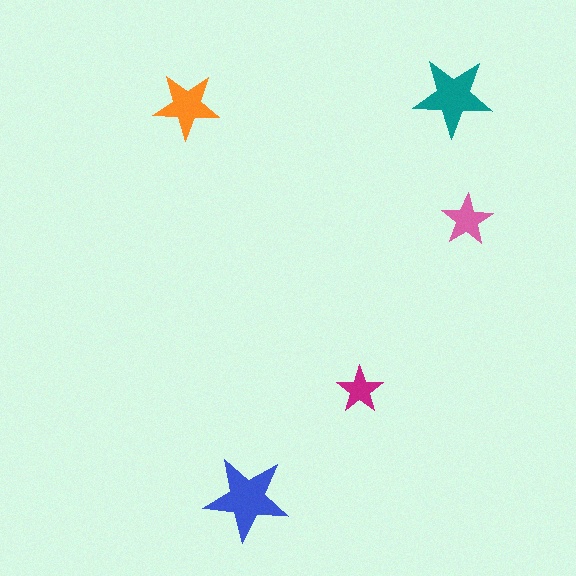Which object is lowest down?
The blue star is bottommost.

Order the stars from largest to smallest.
the blue one, the teal one, the orange one, the pink one, the magenta one.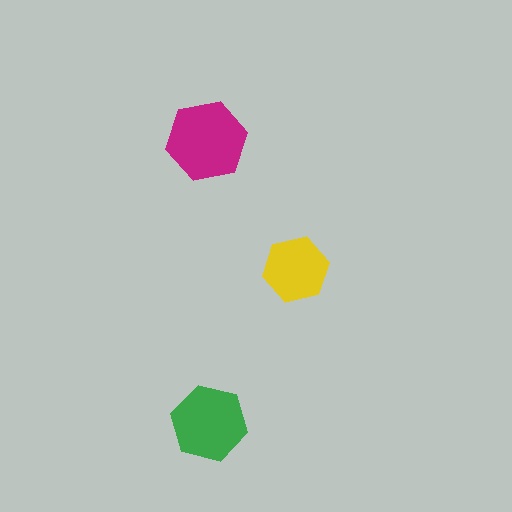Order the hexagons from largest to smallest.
the magenta one, the green one, the yellow one.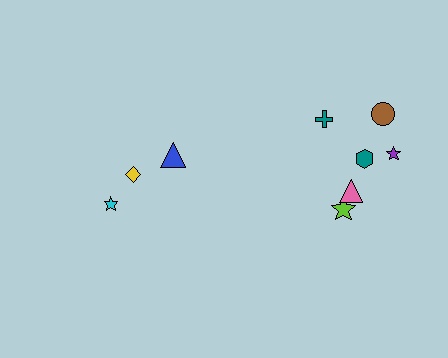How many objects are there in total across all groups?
There are 9 objects.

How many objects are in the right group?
There are 6 objects.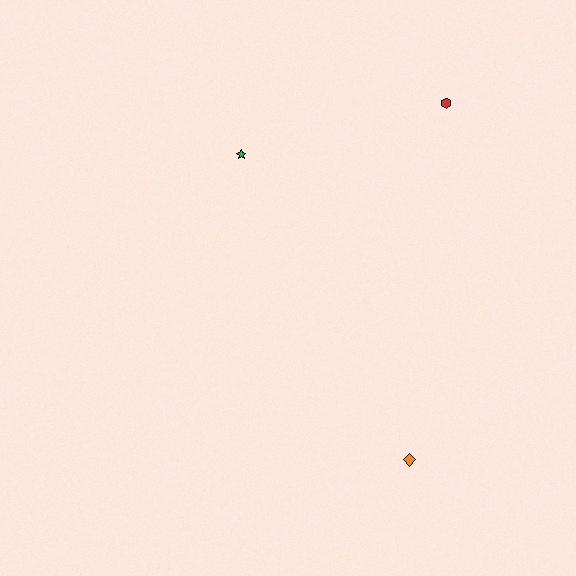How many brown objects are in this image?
There are no brown objects.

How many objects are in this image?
There are 3 objects.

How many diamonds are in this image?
There is 1 diamond.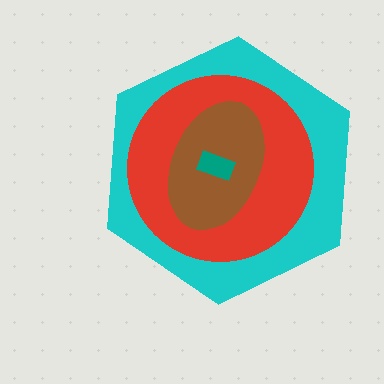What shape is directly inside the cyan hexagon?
The red circle.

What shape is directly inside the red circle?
The brown ellipse.